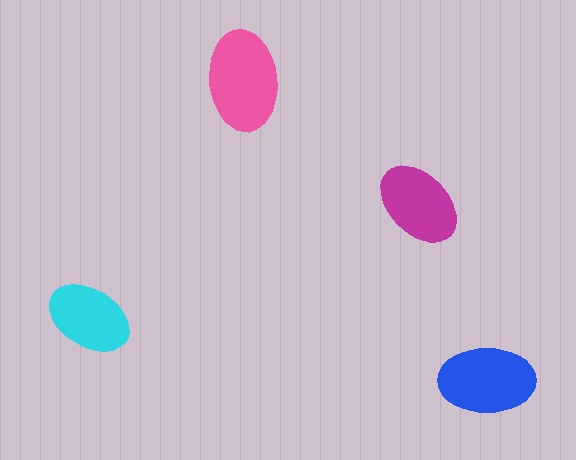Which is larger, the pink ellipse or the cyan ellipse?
The pink one.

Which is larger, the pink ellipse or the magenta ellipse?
The pink one.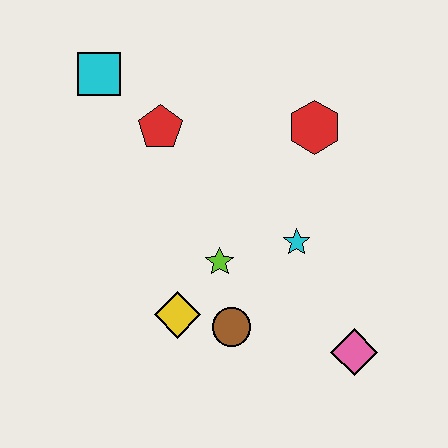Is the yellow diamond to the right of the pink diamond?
No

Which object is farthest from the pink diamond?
The cyan square is farthest from the pink diamond.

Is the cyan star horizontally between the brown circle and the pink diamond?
Yes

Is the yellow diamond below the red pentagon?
Yes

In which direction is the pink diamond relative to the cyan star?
The pink diamond is below the cyan star.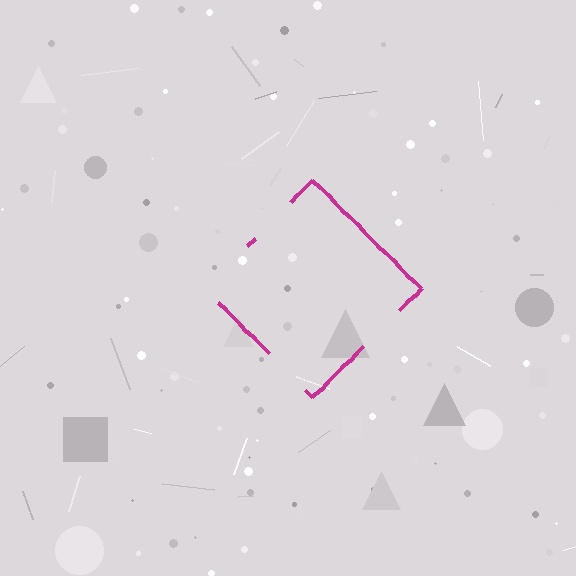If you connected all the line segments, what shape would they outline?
They would outline a diamond.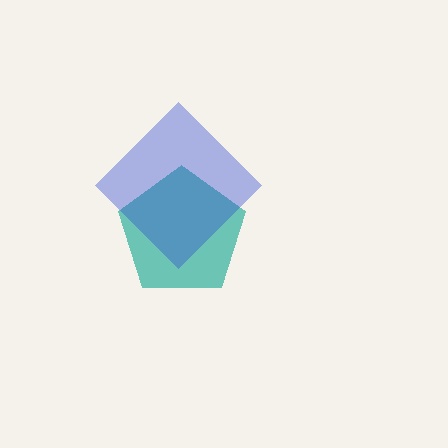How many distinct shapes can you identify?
There are 2 distinct shapes: a teal pentagon, a blue diamond.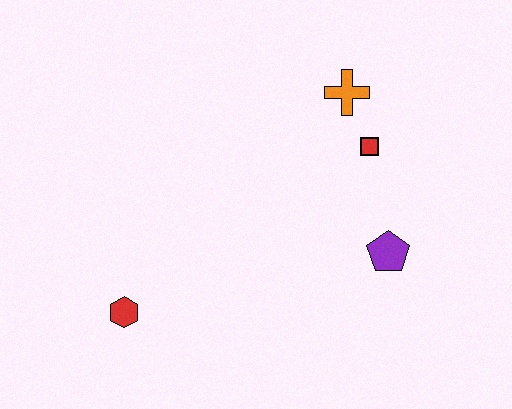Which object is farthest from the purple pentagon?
The red hexagon is farthest from the purple pentagon.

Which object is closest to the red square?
The orange cross is closest to the red square.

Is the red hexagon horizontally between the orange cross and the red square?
No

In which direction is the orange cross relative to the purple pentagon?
The orange cross is above the purple pentagon.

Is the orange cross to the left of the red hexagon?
No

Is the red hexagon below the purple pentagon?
Yes